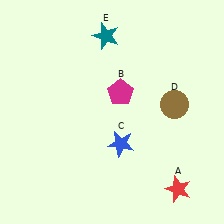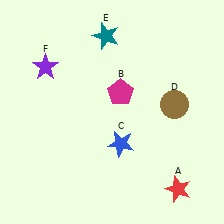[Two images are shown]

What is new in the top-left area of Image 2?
A purple star (F) was added in the top-left area of Image 2.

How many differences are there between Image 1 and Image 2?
There is 1 difference between the two images.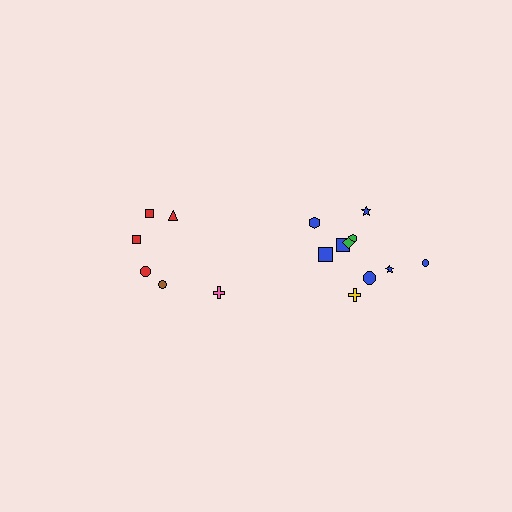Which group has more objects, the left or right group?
The right group.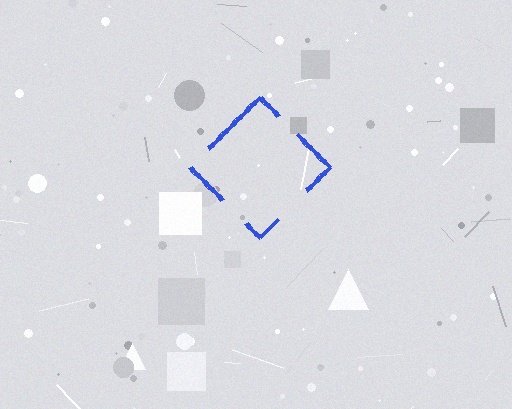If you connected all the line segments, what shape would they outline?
They would outline a diamond.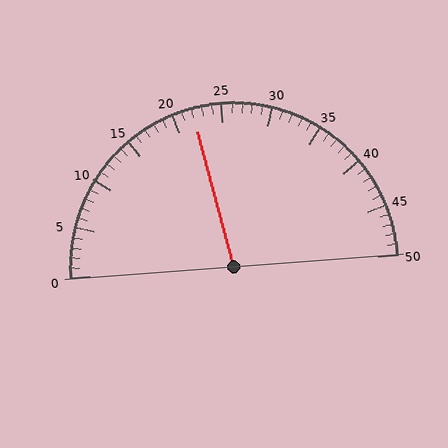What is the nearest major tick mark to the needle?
The nearest major tick mark is 20.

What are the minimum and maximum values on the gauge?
The gauge ranges from 0 to 50.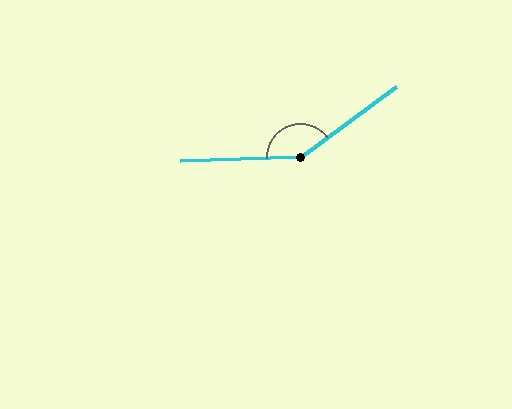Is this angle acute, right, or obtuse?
It is obtuse.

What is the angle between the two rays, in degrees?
Approximately 145 degrees.